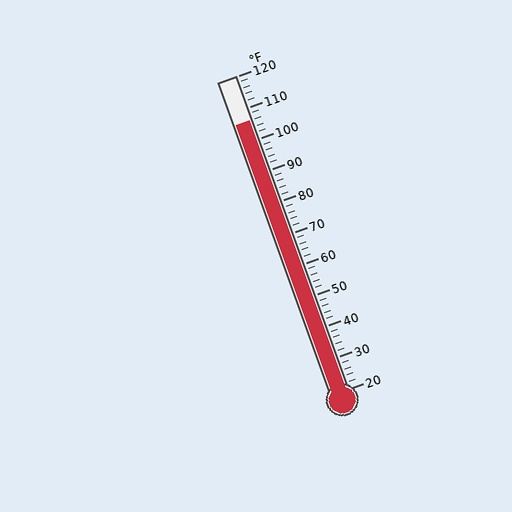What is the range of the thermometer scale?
The thermometer scale ranges from 20°F to 120°F.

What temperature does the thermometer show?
The thermometer shows approximately 106°F.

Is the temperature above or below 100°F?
The temperature is above 100°F.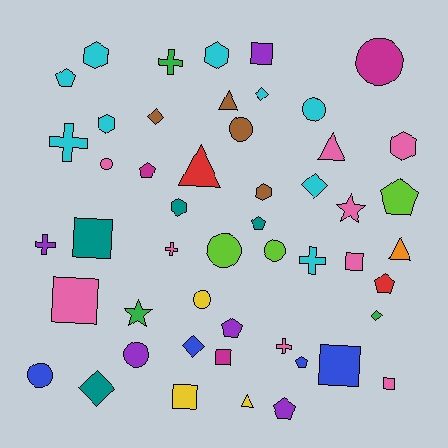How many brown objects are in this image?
There are 4 brown objects.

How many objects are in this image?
There are 50 objects.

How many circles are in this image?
There are 9 circles.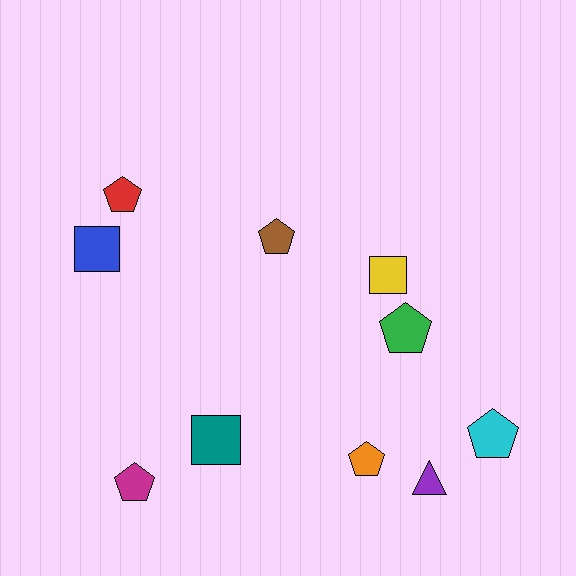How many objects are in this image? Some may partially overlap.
There are 10 objects.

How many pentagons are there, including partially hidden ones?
There are 6 pentagons.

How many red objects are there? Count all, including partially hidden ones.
There is 1 red object.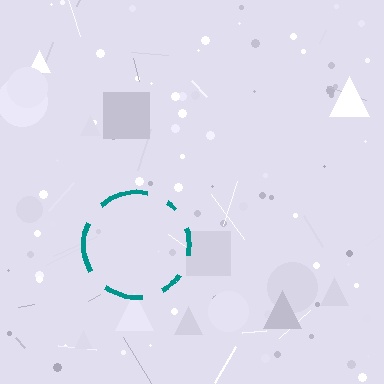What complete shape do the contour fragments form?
The contour fragments form a circle.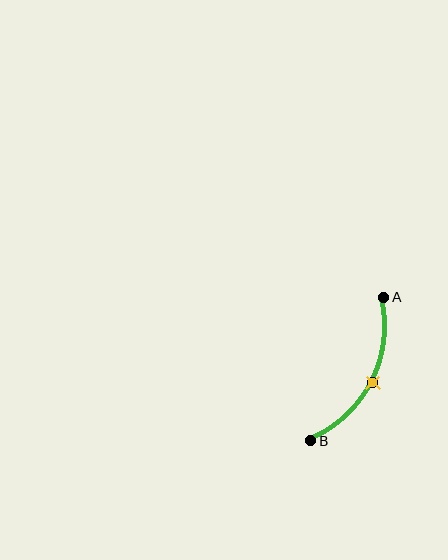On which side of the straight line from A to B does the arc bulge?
The arc bulges to the right of the straight line connecting A and B.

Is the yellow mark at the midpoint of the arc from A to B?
Yes. The yellow mark lies on the arc at equal arc-length from both A and B — it is the arc midpoint.